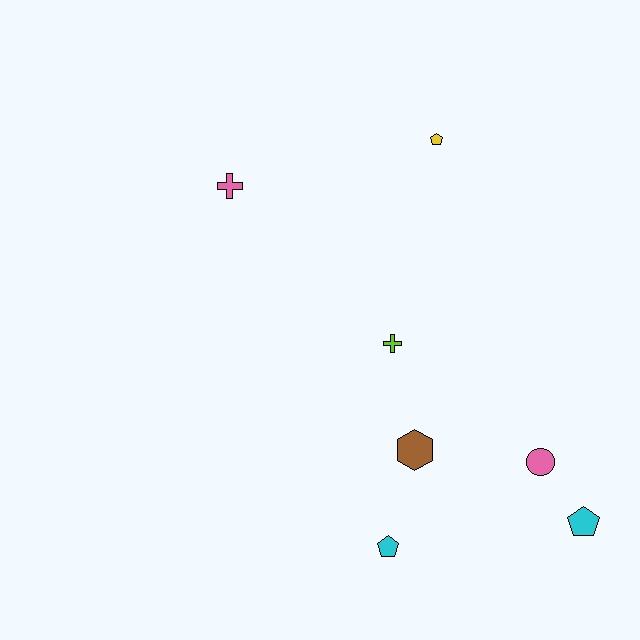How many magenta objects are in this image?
There are no magenta objects.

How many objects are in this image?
There are 7 objects.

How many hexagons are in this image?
There is 1 hexagon.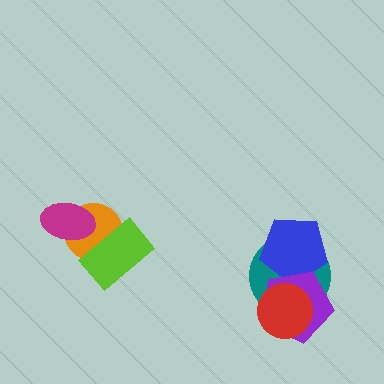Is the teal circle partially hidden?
Yes, it is partially covered by another shape.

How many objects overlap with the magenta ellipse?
1 object overlaps with the magenta ellipse.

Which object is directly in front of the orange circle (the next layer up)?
The magenta ellipse is directly in front of the orange circle.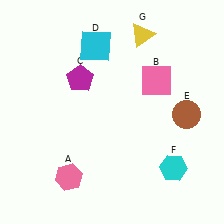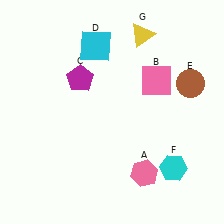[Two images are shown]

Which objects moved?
The objects that moved are: the pink hexagon (A), the brown circle (E).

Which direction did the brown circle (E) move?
The brown circle (E) moved up.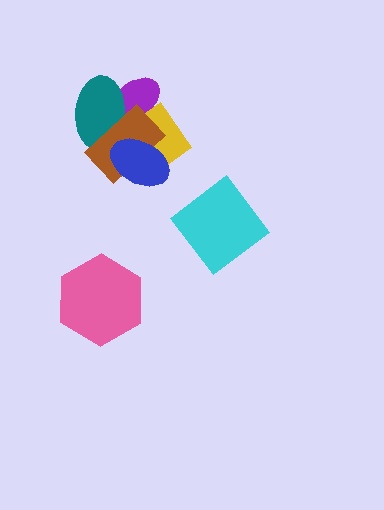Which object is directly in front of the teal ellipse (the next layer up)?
The yellow diamond is directly in front of the teal ellipse.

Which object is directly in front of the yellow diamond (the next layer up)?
The brown rectangle is directly in front of the yellow diamond.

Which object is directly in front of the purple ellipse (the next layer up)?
The teal ellipse is directly in front of the purple ellipse.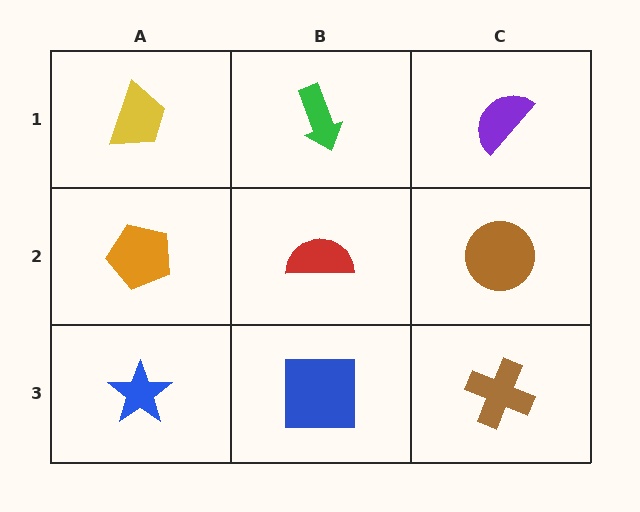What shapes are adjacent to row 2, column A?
A yellow trapezoid (row 1, column A), a blue star (row 3, column A), a red semicircle (row 2, column B).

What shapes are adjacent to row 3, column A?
An orange pentagon (row 2, column A), a blue square (row 3, column B).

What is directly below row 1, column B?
A red semicircle.